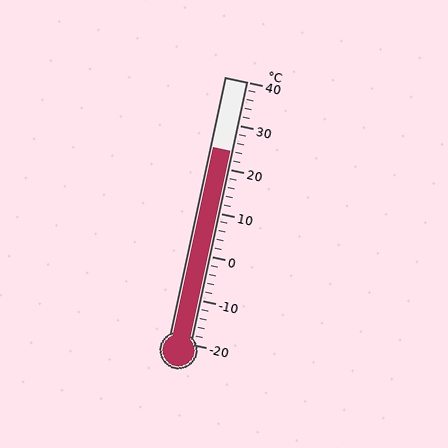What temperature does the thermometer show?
The thermometer shows approximately 24°C.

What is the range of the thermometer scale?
The thermometer scale ranges from -20°C to 40°C.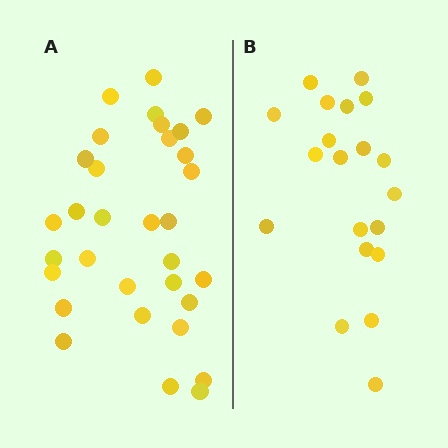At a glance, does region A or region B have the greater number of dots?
Region A (the left region) has more dots.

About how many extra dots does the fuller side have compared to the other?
Region A has roughly 12 or so more dots than region B.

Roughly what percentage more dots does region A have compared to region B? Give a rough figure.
About 60% more.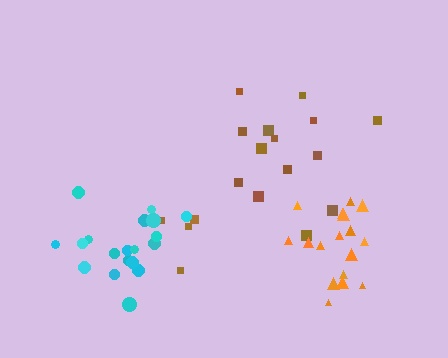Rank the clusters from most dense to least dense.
orange, cyan, brown.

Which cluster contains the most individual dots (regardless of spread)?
Cyan (19).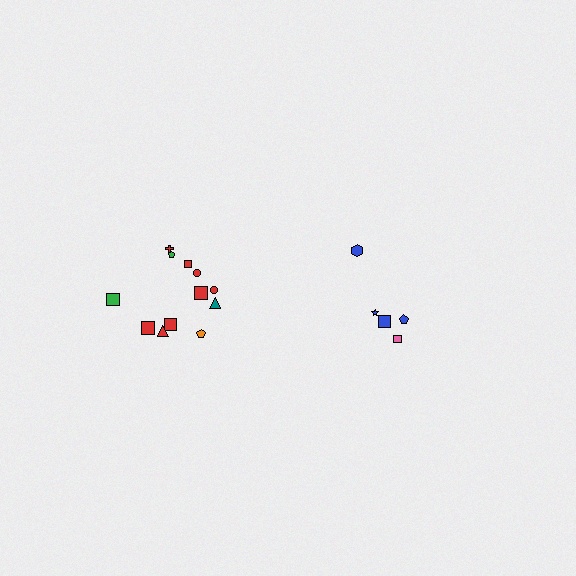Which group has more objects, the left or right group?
The left group.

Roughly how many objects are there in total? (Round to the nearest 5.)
Roughly 15 objects in total.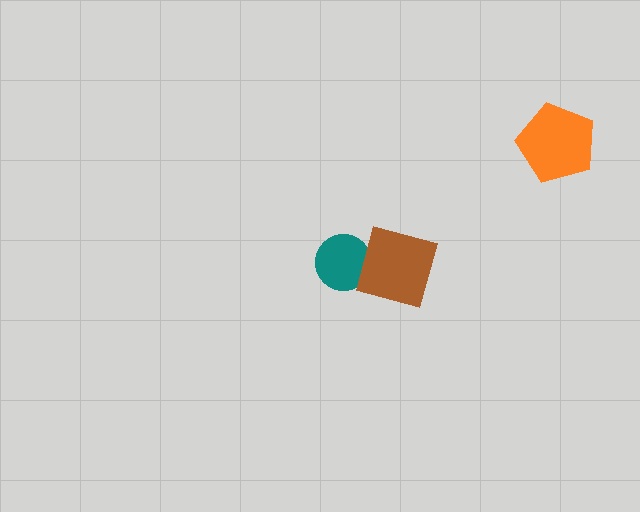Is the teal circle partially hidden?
Yes, it is partially covered by another shape.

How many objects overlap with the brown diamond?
1 object overlaps with the brown diamond.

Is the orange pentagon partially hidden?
No, no other shape covers it.